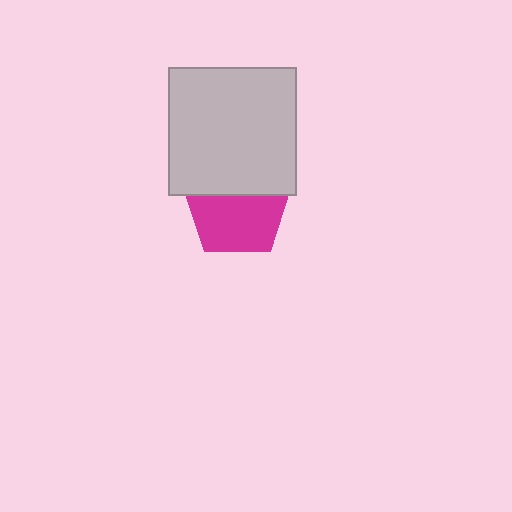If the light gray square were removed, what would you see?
You would see the complete magenta pentagon.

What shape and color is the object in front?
The object in front is a light gray square.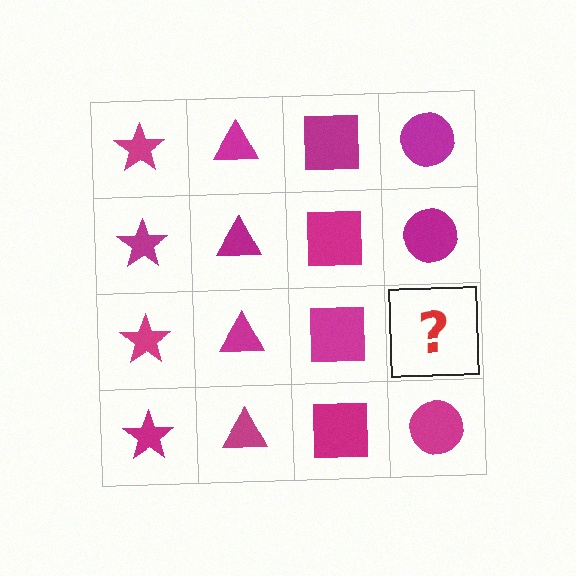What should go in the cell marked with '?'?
The missing cell should contain a magenta circle.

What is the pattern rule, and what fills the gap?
The rule is that each column has a consistent shape. The gap should be filled with a magenta circle.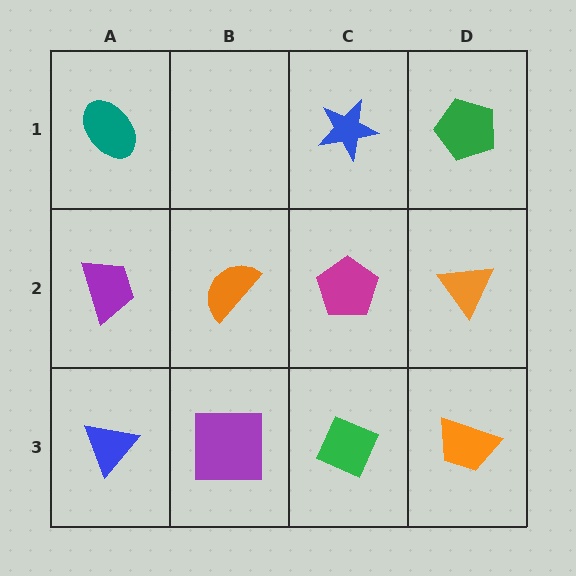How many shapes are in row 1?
3 shapes.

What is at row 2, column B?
An orange semicircle.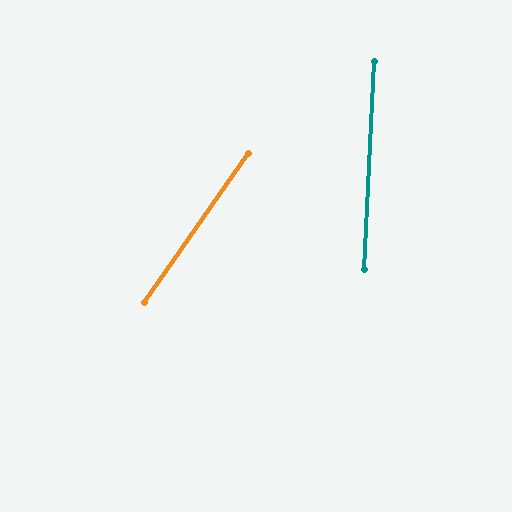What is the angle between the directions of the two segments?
Approximately 32 degrees.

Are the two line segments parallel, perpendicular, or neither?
Neither parallel nor perpendicular — they differ by about 32°.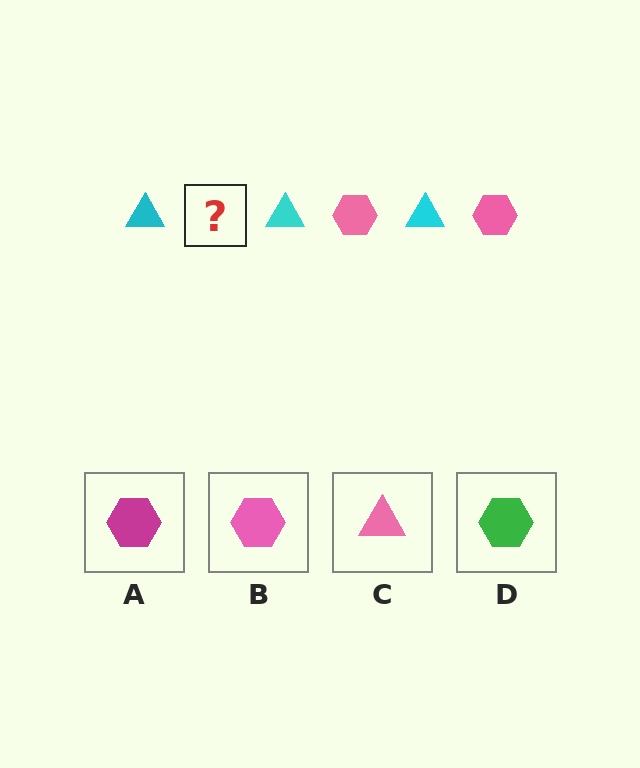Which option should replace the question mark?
Option B.